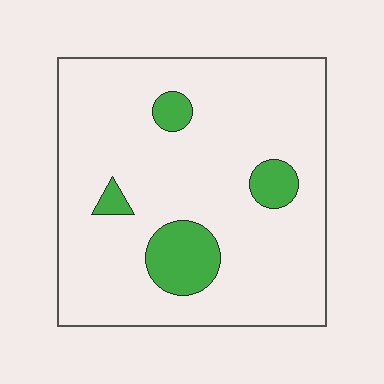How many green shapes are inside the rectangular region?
4.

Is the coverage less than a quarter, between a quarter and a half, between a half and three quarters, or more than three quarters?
Less than a quarter.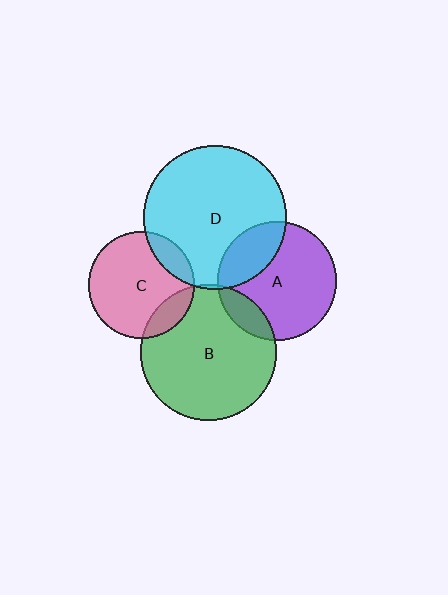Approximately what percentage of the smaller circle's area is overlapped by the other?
Approximately 25%.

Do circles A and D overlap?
Yes.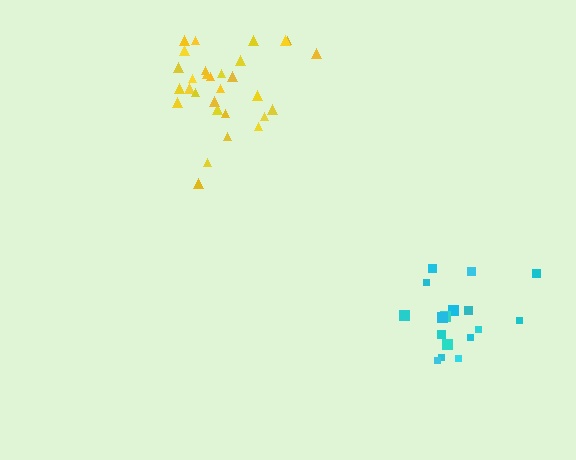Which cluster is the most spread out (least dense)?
Cyan.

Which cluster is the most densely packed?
Yellow.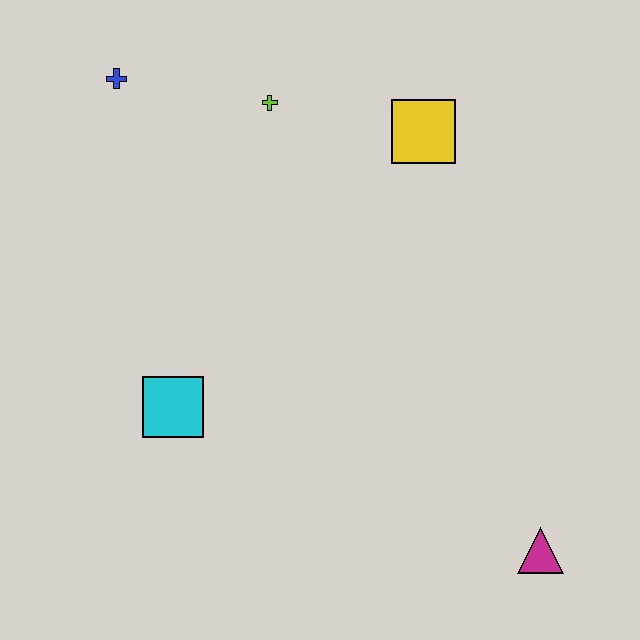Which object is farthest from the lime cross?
The magenta triangle is farthest from the lime cross.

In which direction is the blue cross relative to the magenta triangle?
The blue cross is above the magenta triangle.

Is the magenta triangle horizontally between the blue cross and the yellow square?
No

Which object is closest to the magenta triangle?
The cyan square is closest to the magenta triangle.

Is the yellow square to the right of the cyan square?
Yes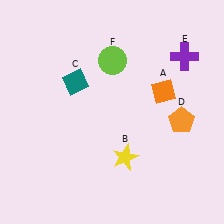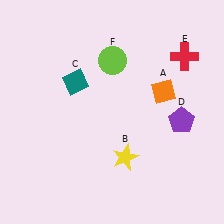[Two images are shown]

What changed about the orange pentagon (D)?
In Image 1, D is orange. In Image 2, it changed to purple.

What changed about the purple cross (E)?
In Image 1, E is purple. In Image 2, it changed to red.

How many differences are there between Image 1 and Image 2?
There are 2 differences between the two images.